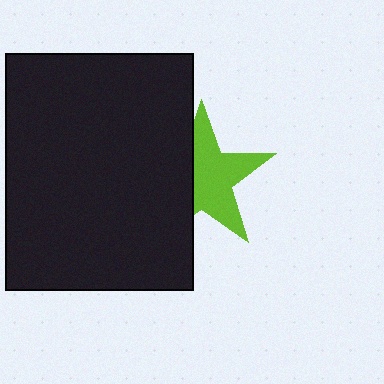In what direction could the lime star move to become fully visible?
The lime star could move right. That would shift it out from behind the black rectangle entirely.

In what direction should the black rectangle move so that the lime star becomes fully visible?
The black rectangle should move left. That is the shortest direction to clear the overlap and leave the lime star fully visible.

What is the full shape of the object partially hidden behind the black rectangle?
The partially hidden object is a lime star.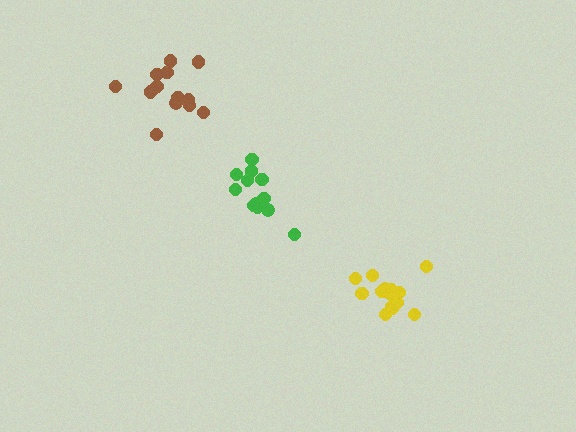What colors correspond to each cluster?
The clusters are colored: green, yellow, brown.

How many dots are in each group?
Group 1: 13 dots, Group 2: 14 dots, Group 3: 14 dots (41 total).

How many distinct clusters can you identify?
There are 3 distinct clusters.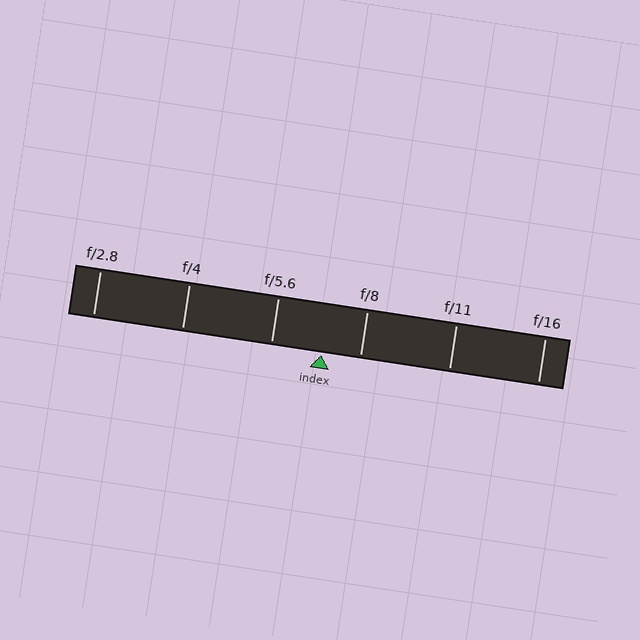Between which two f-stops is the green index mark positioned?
The index mark is between f/5.6 and f/8.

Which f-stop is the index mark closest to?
The index mark is closest to f/8.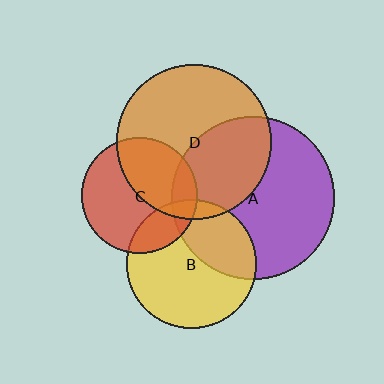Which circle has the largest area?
Circle A (purple).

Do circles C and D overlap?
Yes.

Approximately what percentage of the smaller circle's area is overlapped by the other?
Approximately 45%.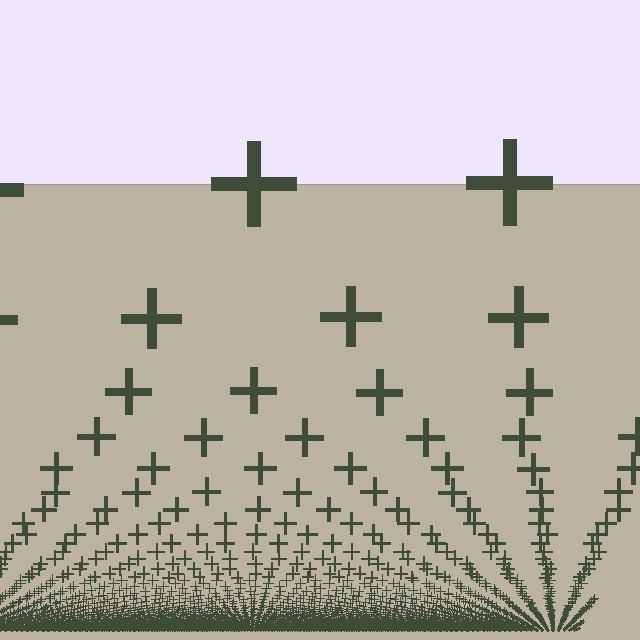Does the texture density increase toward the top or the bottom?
Density increases toward the bottom.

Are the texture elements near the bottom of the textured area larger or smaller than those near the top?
Smaller. The gradient is inverted — elements near the bottom are smaller and denser.